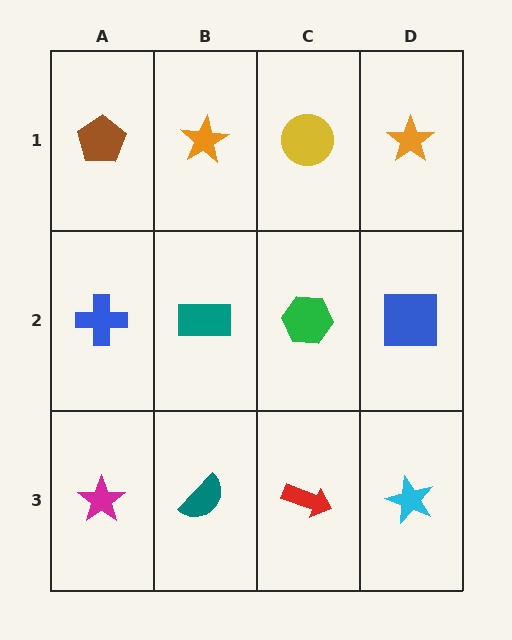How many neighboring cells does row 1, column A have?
2.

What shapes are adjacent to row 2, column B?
An orange star (row 1, column B), a teal semicircle (row 3, column B), a blue cross (row 2, column A), a green hexagon (row 2, column C).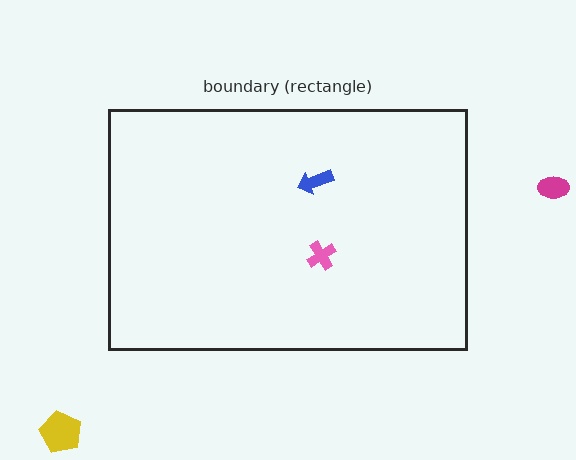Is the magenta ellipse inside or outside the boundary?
Outside.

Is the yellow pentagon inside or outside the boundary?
Outside.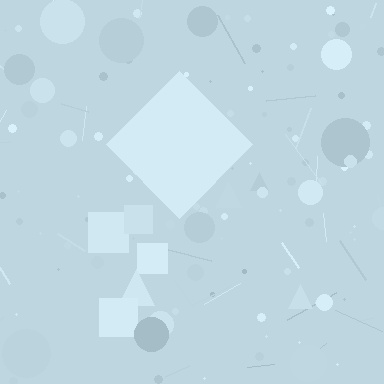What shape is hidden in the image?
A diamond is hidden in the image.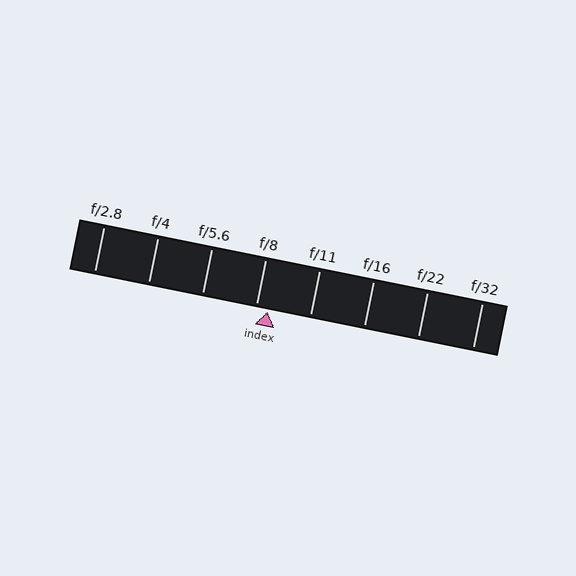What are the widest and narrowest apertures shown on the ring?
The widest aperture shown is f/2.8 and the narrowest is f/32.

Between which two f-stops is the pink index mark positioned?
The index mark is between f/8 and f/11.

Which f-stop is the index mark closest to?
The index mark is closest to f/8.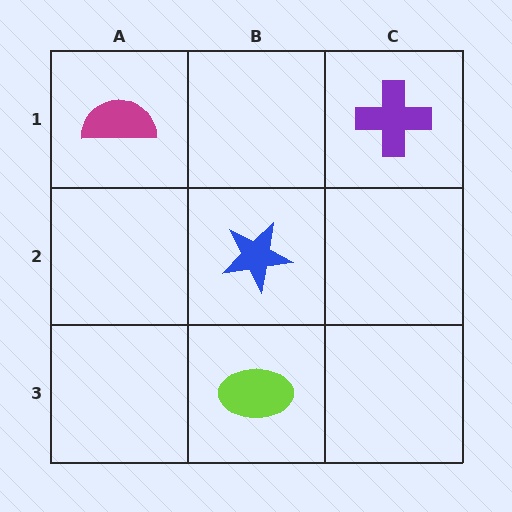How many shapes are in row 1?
2 shapes.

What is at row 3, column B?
A lime ellipse.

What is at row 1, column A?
A magenta semicircle.